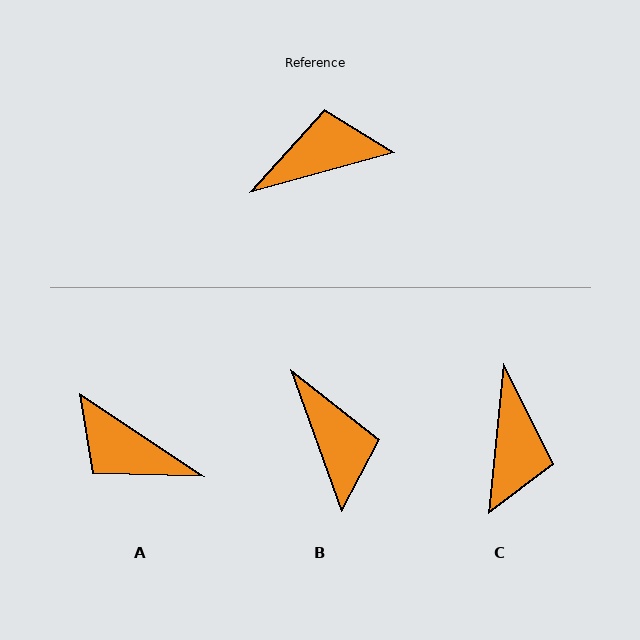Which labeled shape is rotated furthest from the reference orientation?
A, about 131 degrees away.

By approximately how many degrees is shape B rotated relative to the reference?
Approximately 86 degrees clockwise.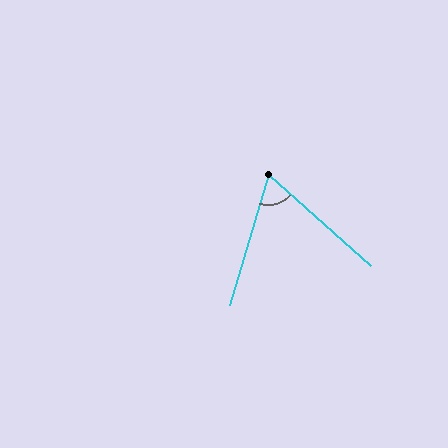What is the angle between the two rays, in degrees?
Approximately 65 degrees.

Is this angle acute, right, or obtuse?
It is acute.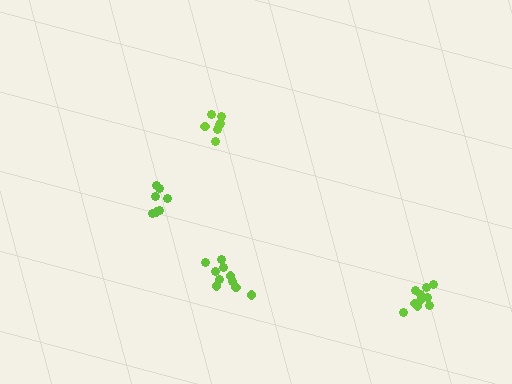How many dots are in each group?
Group 1: 7 dots, Group 2: 10 dots, Group 3: 10 dots, Group 4: 7 dots (34 total).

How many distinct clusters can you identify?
There are 4 distinct clusters.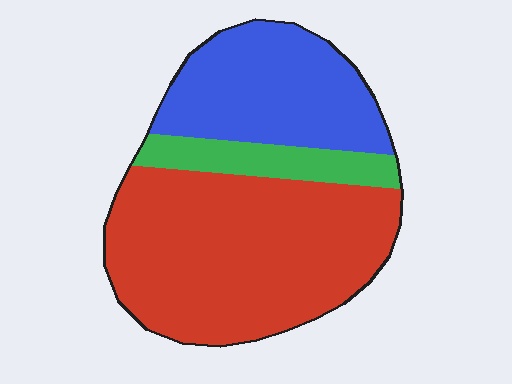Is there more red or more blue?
Red.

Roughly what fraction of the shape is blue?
Blue takes up between a sixth and a third of the shape.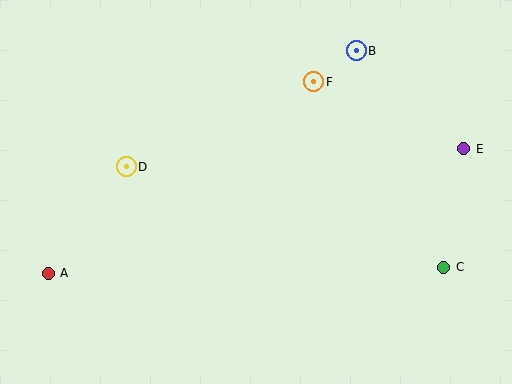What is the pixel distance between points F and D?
The distance between F and D is 206 pixels.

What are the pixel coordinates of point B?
Point B is at (356, 51).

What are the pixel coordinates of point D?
Point D is at (126, 167).